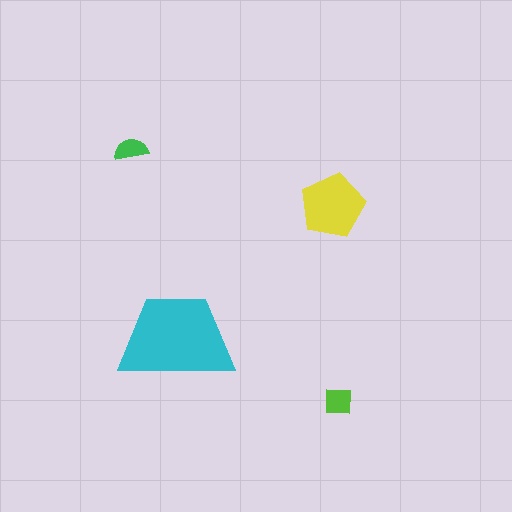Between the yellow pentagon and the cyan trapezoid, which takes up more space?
The cyan trapezoid.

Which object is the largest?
The cyan trapezoid.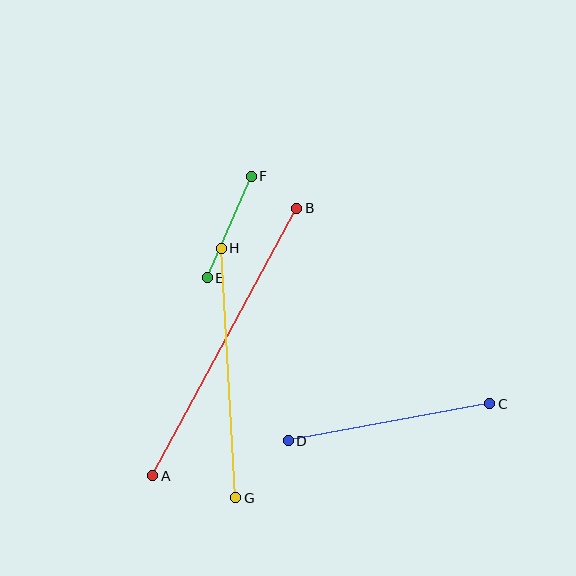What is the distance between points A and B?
The distance is approximately 304 pixels.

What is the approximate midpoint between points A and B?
The midpoint is at approximately (225, 342) pixels.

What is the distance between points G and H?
The distance is approximately 250 pixels.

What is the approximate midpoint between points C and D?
The midpoint is at approximately (389, 422) pixels.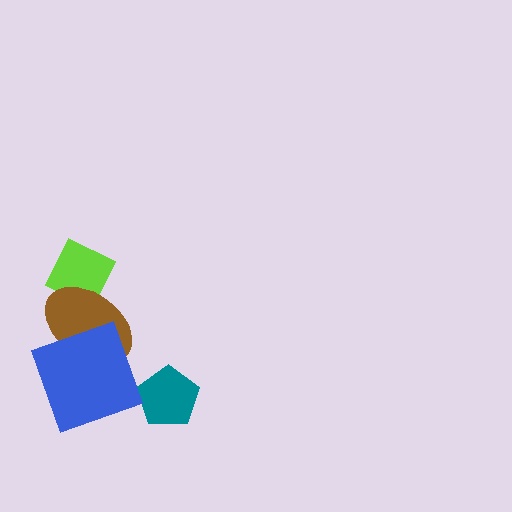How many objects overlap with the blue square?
1 object overlaps with the blue square.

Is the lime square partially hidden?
Yes, it is partially covered by another shape.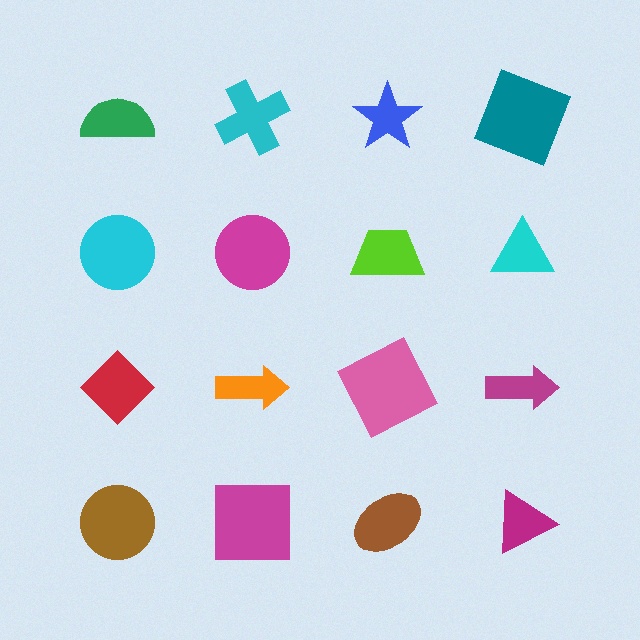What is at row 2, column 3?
A lime trapezoid.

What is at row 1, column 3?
A blue star.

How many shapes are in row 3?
4 shapes.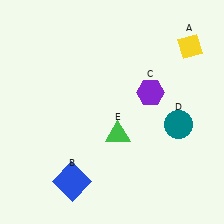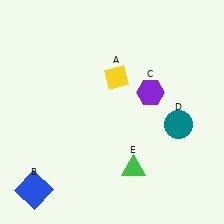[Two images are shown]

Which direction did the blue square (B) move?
The blue square (B) moved left.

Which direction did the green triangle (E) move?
The green triangle (E) moved down.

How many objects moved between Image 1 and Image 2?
3 objects moved between the two images.